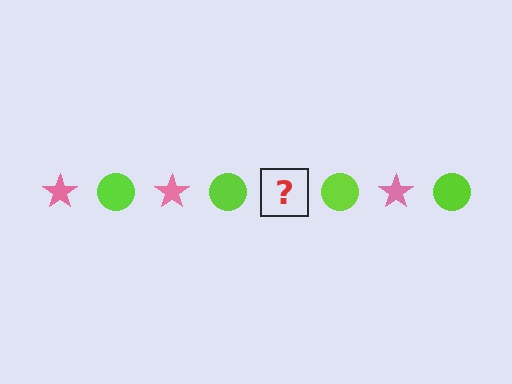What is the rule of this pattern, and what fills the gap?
The rule is that the pattern alternates between pink star and lime circle. The gap should be filled with a pink star.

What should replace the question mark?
The question mark should be replaced with a pink star.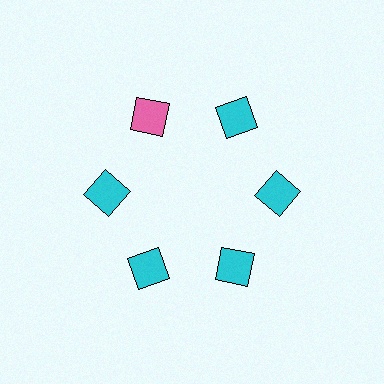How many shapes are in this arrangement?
There are 6 shapes arranged in a ring pattern.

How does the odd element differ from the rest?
It has a different color: pink instead of cyan.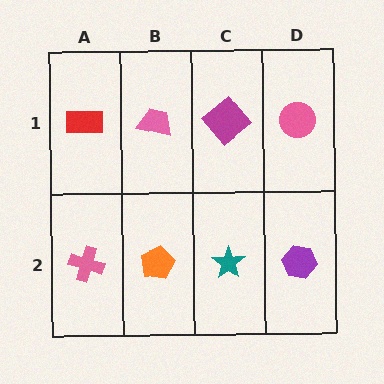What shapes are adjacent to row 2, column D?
A pink circle (row 1, column D), a teal star (row 2, column C).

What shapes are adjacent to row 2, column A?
A red rectangle (row 1, column A), an orange pentagon (row 2, column B).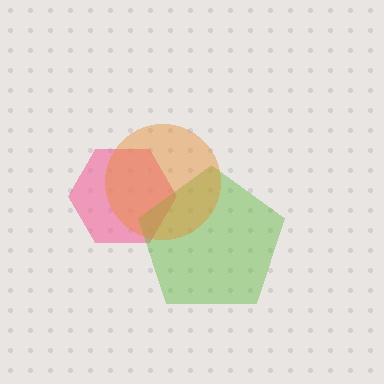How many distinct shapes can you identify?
There are 3 distinct shapes: a pink hexagon, a lime pentagon, an orange circle.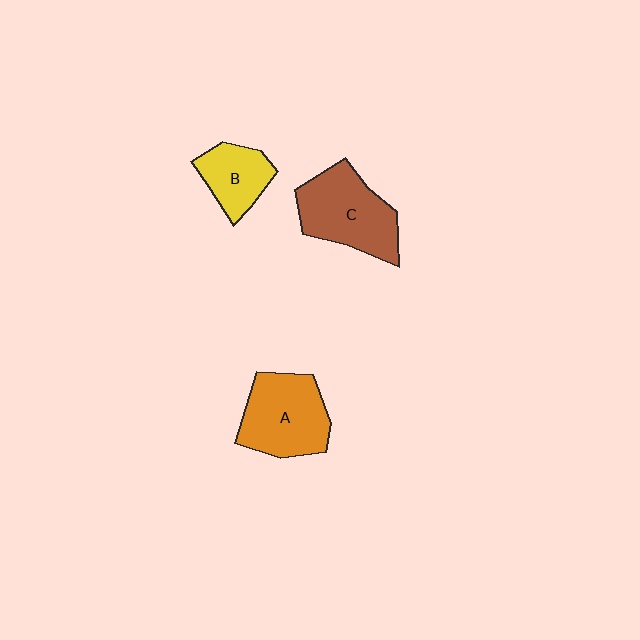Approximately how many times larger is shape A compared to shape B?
Approximately 1.6 times.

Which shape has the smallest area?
Shape B (yellow).